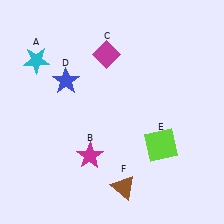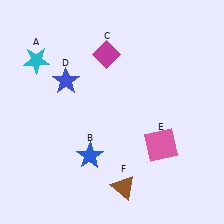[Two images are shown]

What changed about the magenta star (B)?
In Image 1, B is magenta. In Image 2, it changed to blue.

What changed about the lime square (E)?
In Image 1, E is lime. In Image 2, it changed to pink.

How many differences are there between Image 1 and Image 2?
There are 2 differences between the two images.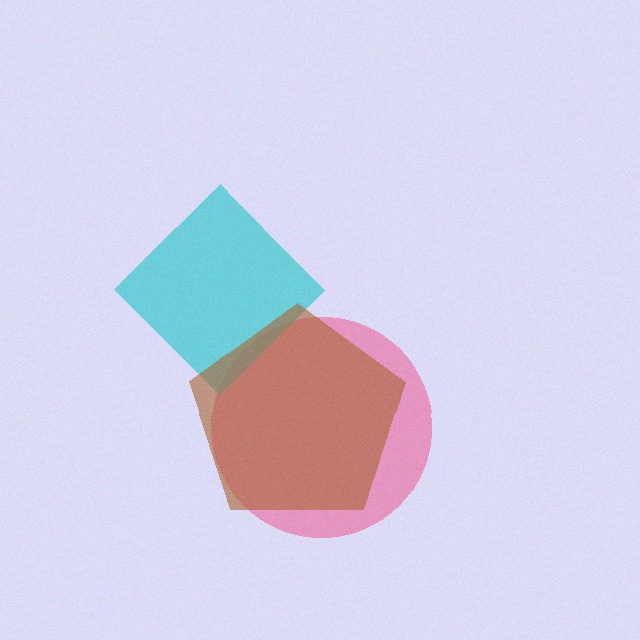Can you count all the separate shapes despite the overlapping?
Yes, there are 3 separate shapes.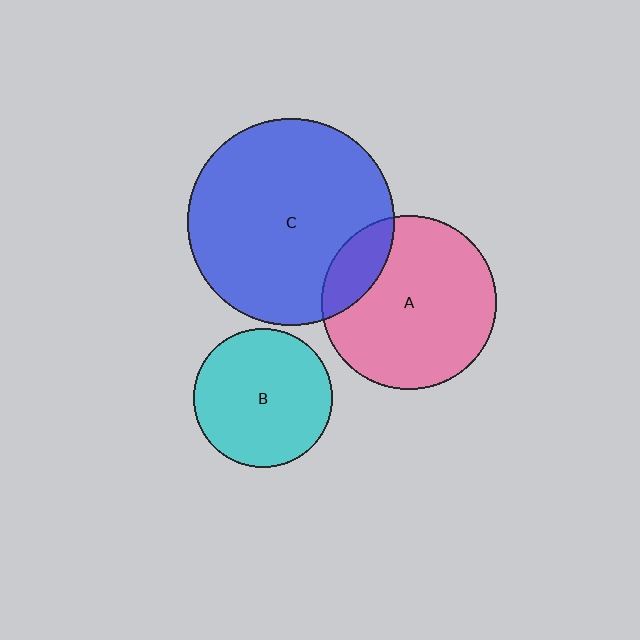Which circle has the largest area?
Circle C (blue).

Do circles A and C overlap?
Yes.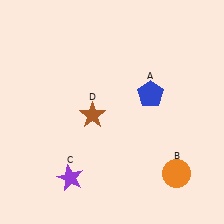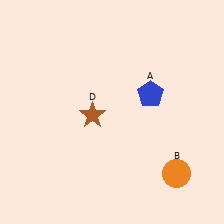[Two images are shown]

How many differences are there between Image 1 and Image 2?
There is 1 difference between the two images.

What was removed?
The purple star (C) was removed in Image 2.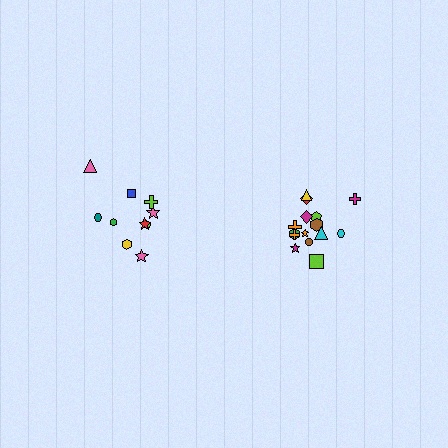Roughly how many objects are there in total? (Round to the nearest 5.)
Roughly 25 objects in total.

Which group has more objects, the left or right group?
The right group.